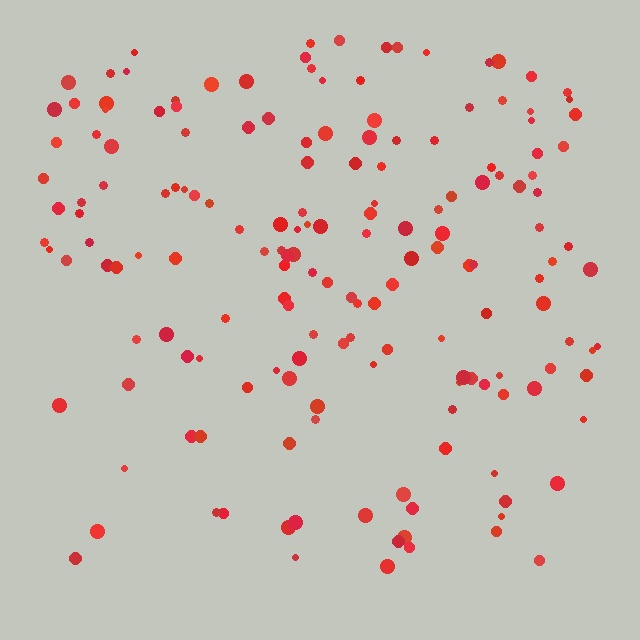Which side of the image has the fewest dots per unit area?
The bottom.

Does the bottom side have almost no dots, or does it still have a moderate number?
Still a moderate number, just noticeably fewer than the top.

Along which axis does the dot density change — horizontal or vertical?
Vertical.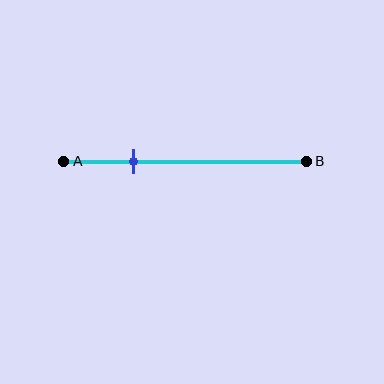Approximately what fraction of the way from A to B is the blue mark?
The blue mark is approximately 30% of the way from A to B.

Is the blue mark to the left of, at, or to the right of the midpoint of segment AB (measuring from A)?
The blue mark is to the left of the midpoint of segment AB.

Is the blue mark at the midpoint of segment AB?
No, the mark is at about 30% from A, not at the 50% midpoint.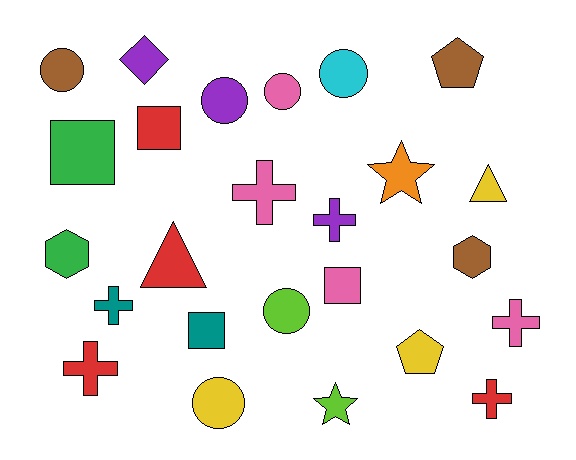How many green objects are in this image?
There are 2 green objects.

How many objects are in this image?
There are 25 objects.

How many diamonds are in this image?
There is 1 diamond.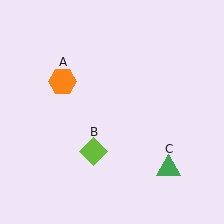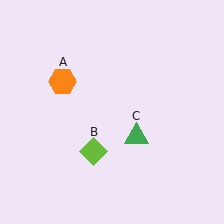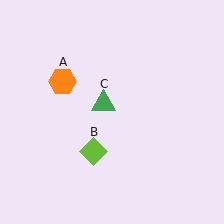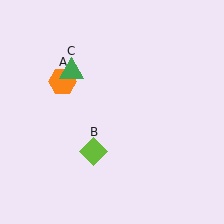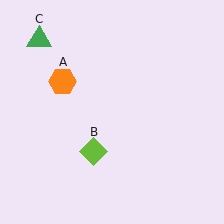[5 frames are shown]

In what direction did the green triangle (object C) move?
The green triangle (object C) moved up and to the left.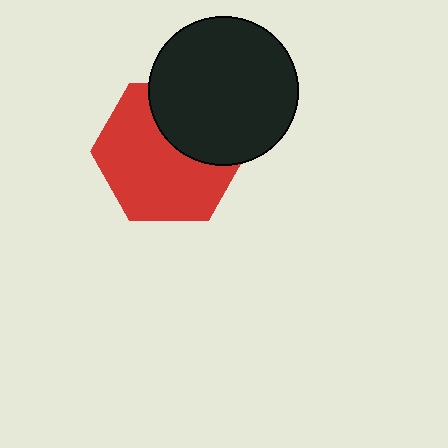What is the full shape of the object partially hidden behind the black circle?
The partially hidden object is a red hexagon.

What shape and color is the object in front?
The object in front is a black circle.